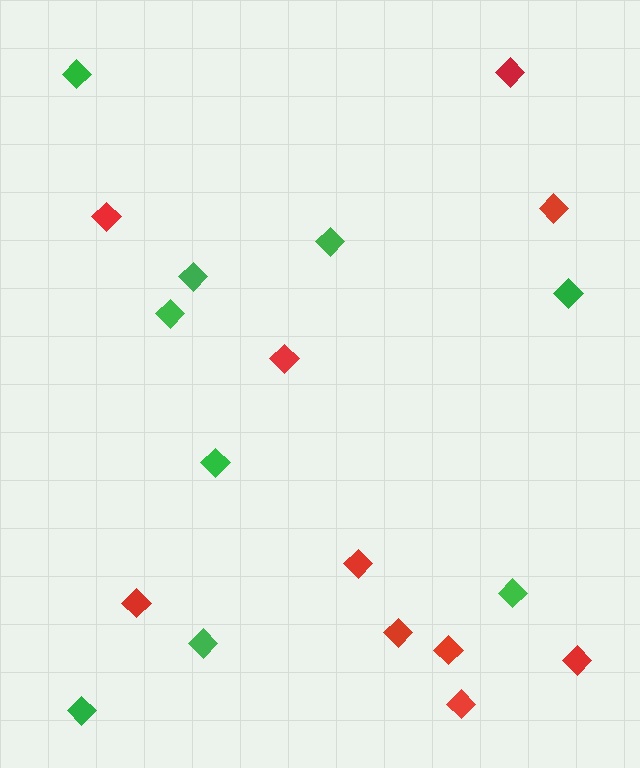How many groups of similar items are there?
There are 2 groups: one group of green diamonds (9) and one group of red diamonds (10).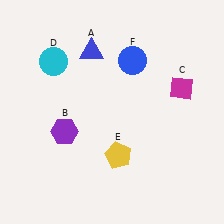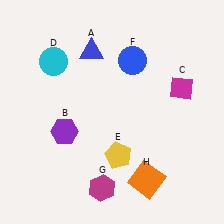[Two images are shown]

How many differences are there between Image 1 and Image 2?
There are 2 differences between the two images.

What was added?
A magenta hexagon (G), an orange square (H) were added in Image 2.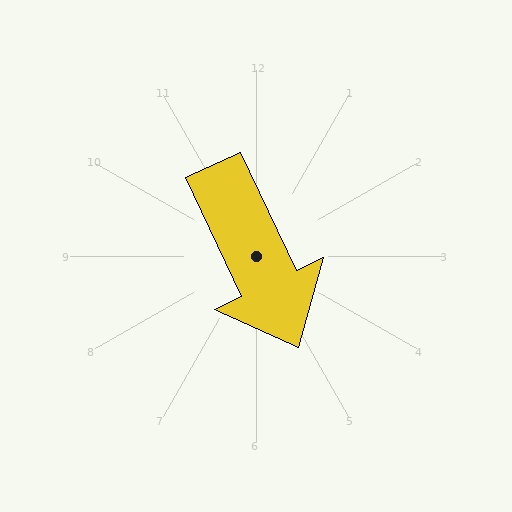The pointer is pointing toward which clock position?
Roughly 5 o'clock.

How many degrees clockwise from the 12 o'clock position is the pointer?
Approximately 155 degrees.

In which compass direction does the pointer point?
Southeast.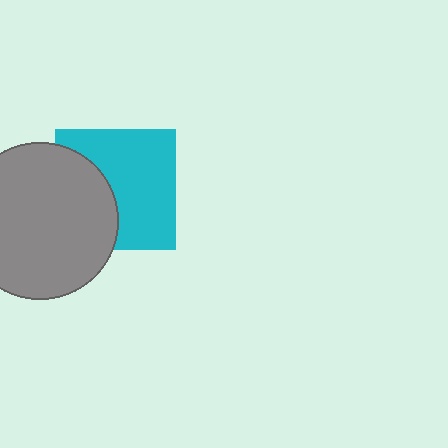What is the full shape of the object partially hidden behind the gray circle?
The partially hidden object is a cyan square.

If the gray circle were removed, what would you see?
You would see the complete cyan square.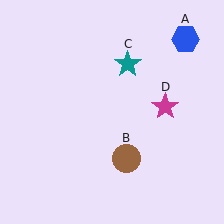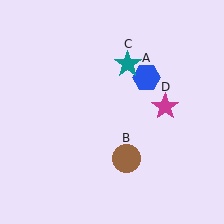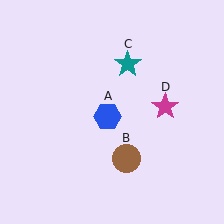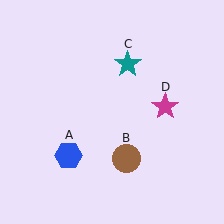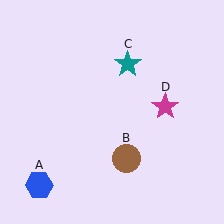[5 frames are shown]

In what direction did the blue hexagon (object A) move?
The blue hexagon (object A) moved down and to the left.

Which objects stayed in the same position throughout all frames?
Brown circle (object B) and teal star (object C) and magenta star (object D) remained stationary.